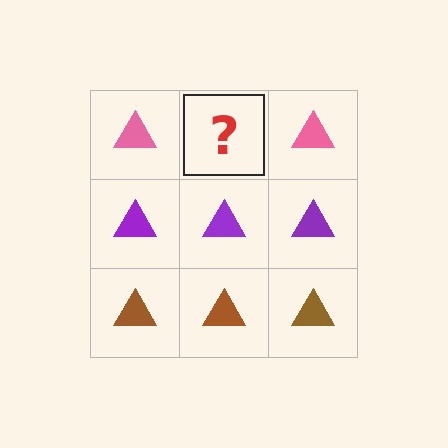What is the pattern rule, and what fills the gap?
The rule is that each row has a consistent color. The gap should be filled with a pink triangle.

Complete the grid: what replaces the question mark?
The question mark should be replaced with a pink triangle.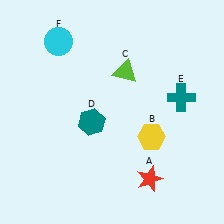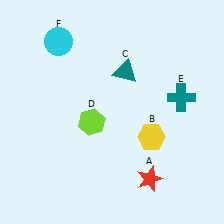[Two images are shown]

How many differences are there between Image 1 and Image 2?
There are 2 differences between the two images.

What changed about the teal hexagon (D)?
In Image 1, D is teal. In Image 2, it changed to lime.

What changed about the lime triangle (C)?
In Image 1, C is lime. In Image 2, it changed to teal.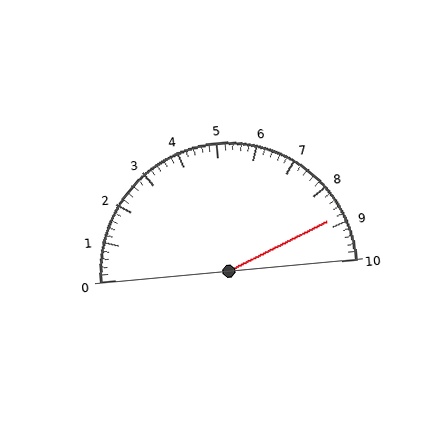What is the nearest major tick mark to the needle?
The nearest major tick mark is 9.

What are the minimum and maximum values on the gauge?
The gauge ranges from 0 to 10.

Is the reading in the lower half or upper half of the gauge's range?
The reading is in the upper half of the range (0 to 10).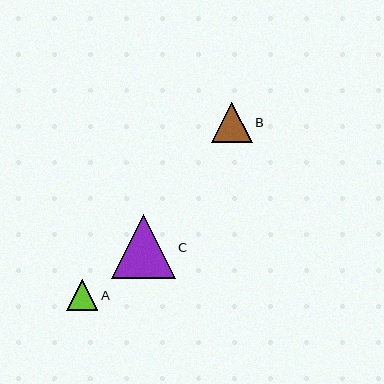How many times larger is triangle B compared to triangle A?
Triangle B is approximately 1.3 times the size of triangle A.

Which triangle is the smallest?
Triangle A is the smallest with a size of approximately 31 pixels.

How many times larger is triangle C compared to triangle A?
Triangle C is approximately 2.1 times the size of triangle A.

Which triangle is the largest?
Triangle C is the largest with a size of approximately 64 pixels.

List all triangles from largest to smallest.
From largest to smallest: C, B, A.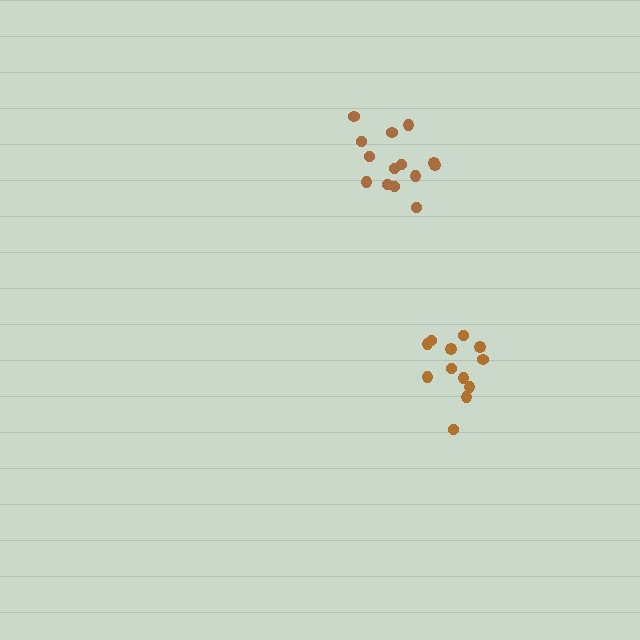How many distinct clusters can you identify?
There are 2 distinct clusters.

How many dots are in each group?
Group 1: 14 dots, Group 2: 12 dots (26 total).